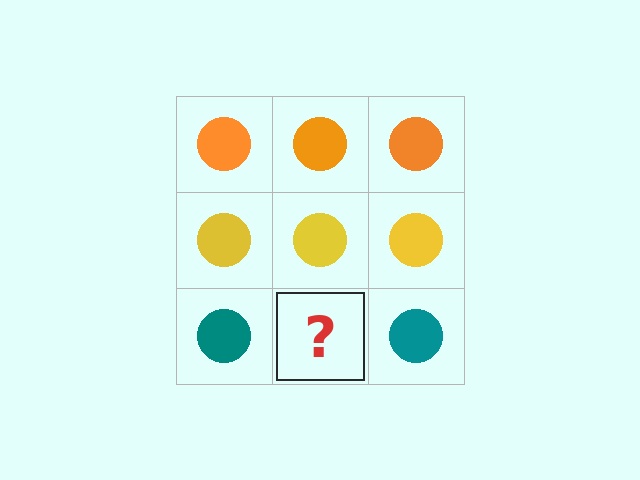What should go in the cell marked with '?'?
The missing cell should contain a teal circle.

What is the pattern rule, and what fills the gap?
The rule is that each row has a consistent color. The gap should be filled with a teal circle.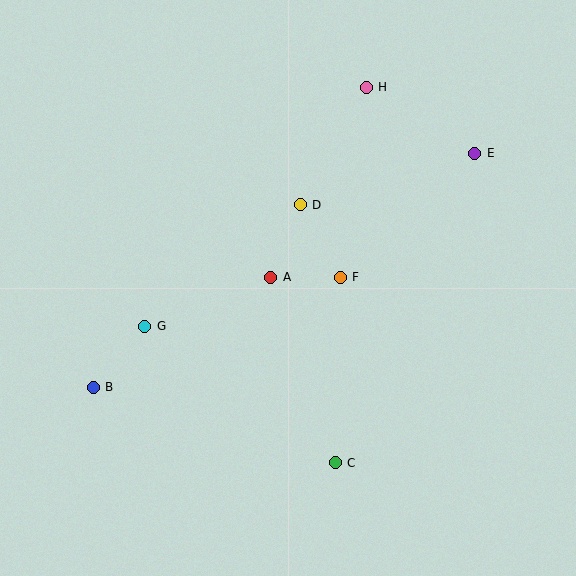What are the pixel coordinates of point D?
Point D is at (300, 205).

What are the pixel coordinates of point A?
Point A is at (271, 277).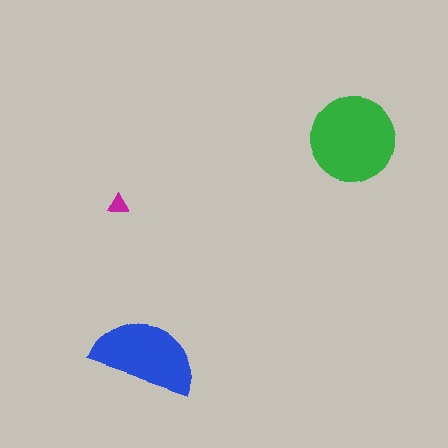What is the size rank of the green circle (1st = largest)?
1st.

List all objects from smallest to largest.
The magenta triangle, the blue semicircle, the green circle.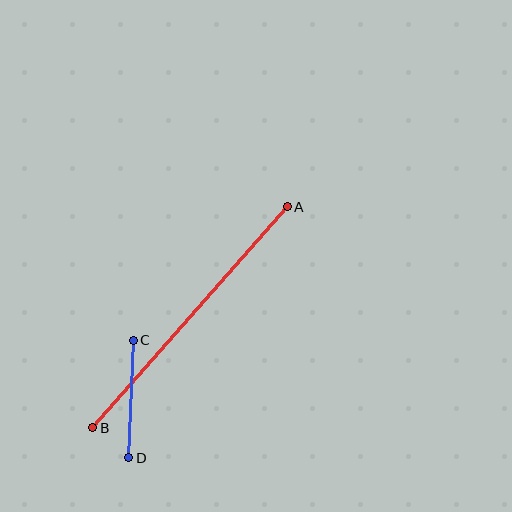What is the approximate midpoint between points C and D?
The midpoint is at approximately (131, 399) pixels.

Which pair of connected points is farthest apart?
Points A and B are farthest apart.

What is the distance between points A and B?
The distance is approximately 295 pixels.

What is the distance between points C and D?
The distance is approximately 117 pixels.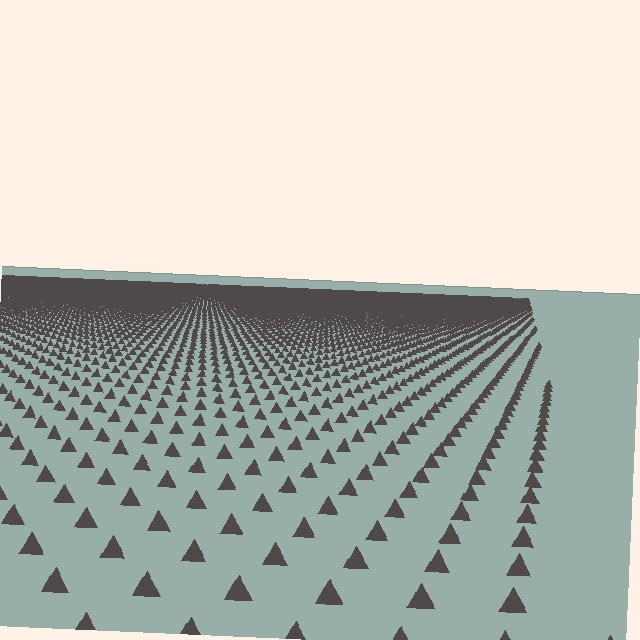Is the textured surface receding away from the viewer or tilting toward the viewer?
The surface is receding away from the viewer. Texture elements get smaller and denser toward the top.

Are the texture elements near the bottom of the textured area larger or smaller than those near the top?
Larger. Near the bottom, elements are closer to the viewer and appear at a bigger on-screen size.